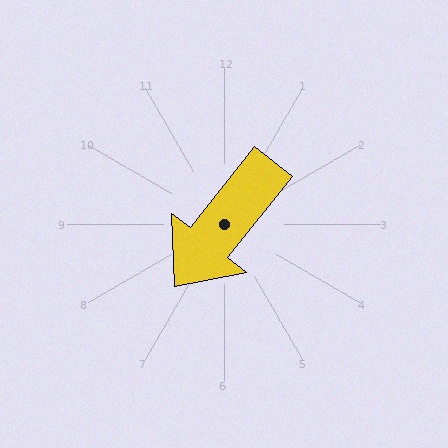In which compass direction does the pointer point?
Southwest.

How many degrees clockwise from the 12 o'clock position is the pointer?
Approximately 218 degrees.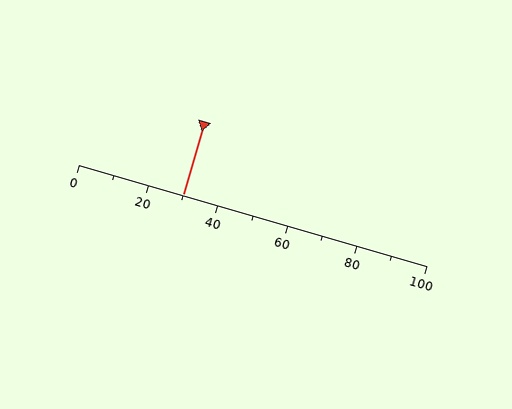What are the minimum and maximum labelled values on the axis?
The axis runs from 0 to 100.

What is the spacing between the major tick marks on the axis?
The major ticks are spaced 20 apart.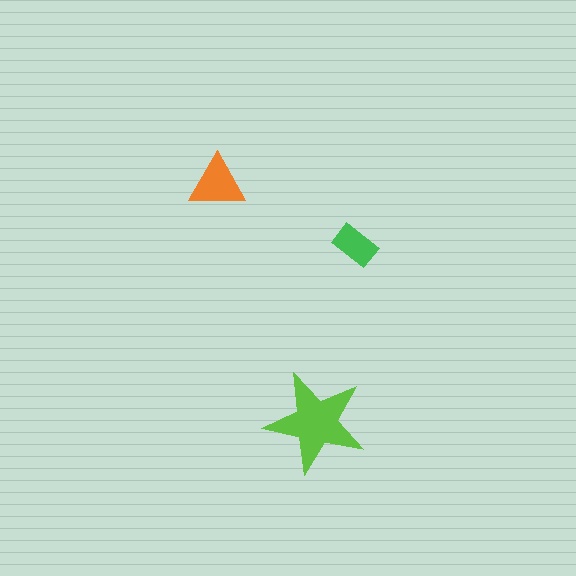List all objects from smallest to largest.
The green rectangle, the orange triangle, the lime star.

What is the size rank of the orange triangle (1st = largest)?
2nd.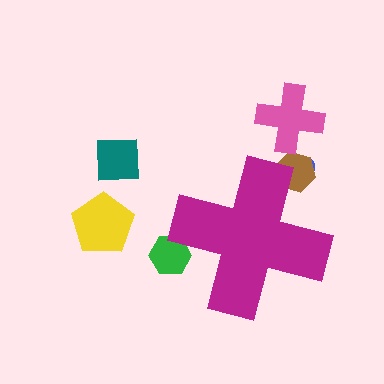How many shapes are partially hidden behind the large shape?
3 shapes are partially hidden.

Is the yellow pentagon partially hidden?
No, the yellow pentagon is fully visible.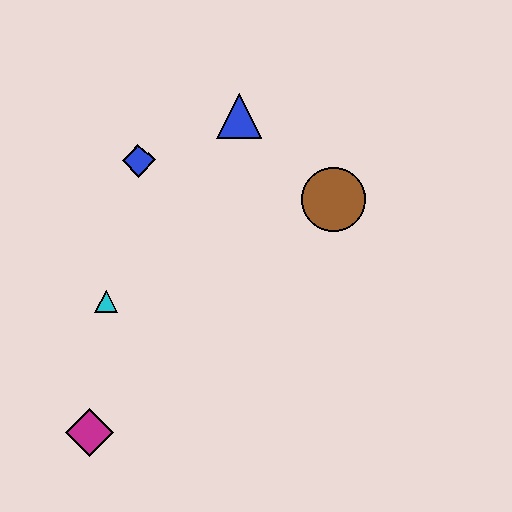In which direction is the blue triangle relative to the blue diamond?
The blue triangle is to the right of the blue diamond.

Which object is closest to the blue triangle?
The blue diamond is closest to the blue triangle.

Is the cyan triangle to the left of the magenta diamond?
No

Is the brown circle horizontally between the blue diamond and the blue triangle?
No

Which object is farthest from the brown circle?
The magenta diamond is farthest from the brown circle.